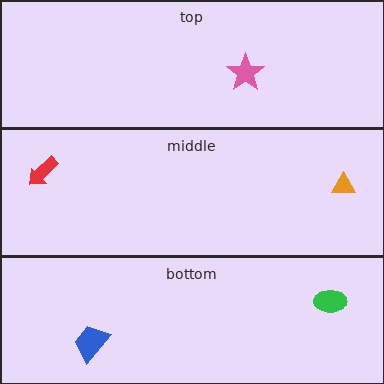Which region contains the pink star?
The top region.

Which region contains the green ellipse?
The bottom region.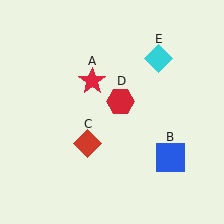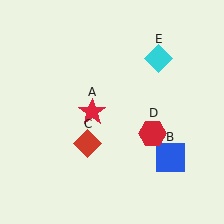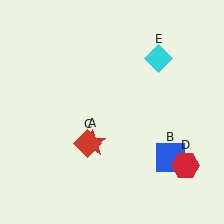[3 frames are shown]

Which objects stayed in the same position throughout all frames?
Blue square (object B) and red diamond (object C) and cyan diamond (object E) remained stationary.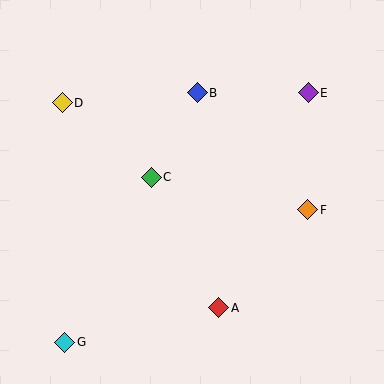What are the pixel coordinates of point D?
Point D is at (62, 103).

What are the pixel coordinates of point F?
Point F is at (308, 210).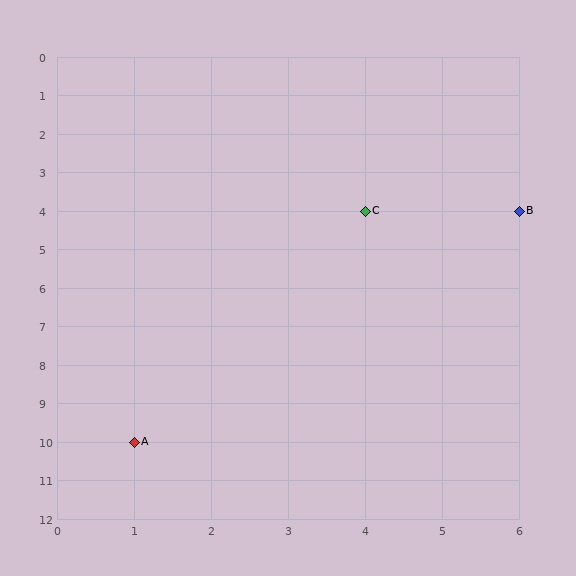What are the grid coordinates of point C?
Point C is at grid coordinates (4, 4).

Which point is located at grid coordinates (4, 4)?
Point C is at (4, 4).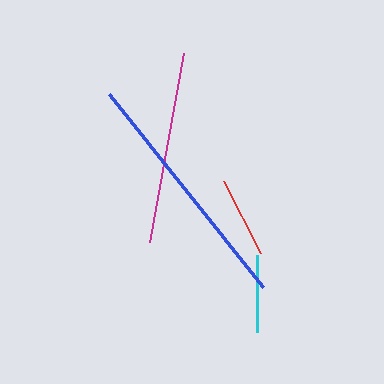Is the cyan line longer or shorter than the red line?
The red line is longer than the cyan line.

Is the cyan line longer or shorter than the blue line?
The blue line is longer than the cyan line.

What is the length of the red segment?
The red segment is approximately 81 pixels long.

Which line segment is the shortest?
The cyan line is the shortest at approximately 76 pixels.